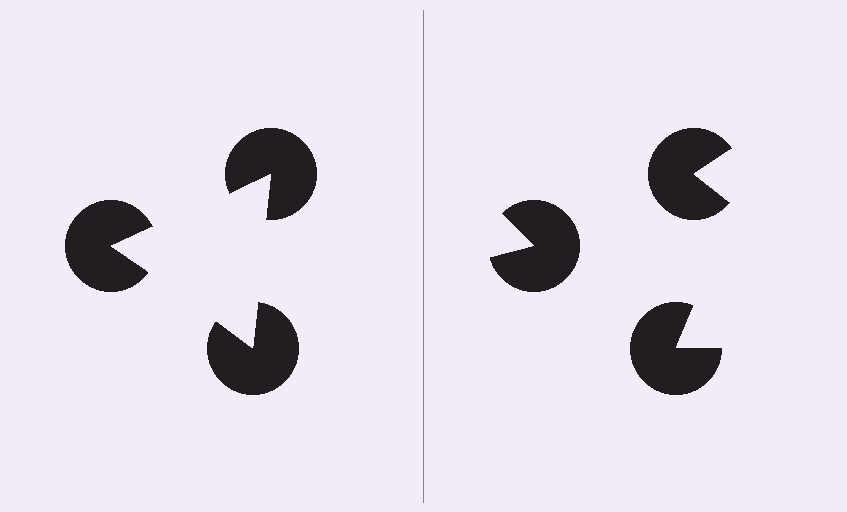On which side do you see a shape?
An illusory triangle appears on the left side. On the right side the wedge cuts are rotated, so no coherent shape forms.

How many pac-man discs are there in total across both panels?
6 — 3 on each side.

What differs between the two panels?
The pac-man discs are positioned identically on both sides; only the wedge orientations differ. On the left they align to a triangle; on the right they are misaligned.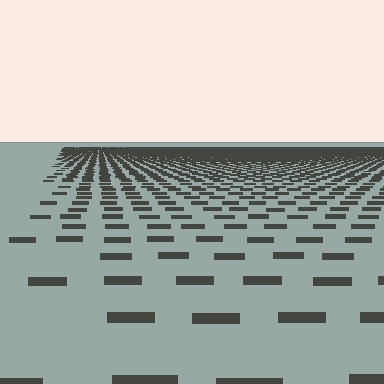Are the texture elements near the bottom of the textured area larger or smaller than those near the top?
Larger. Near the bottom, elements are closer to the viewer and appear at a bigger on-screen size.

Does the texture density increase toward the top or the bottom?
Density increases toward the top.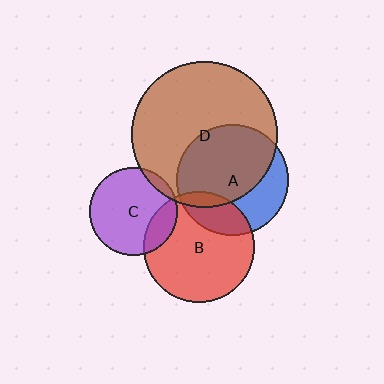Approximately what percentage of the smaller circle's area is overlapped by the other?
Approximately 5%.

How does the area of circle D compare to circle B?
Approximately 1.7 times.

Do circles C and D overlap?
Yes.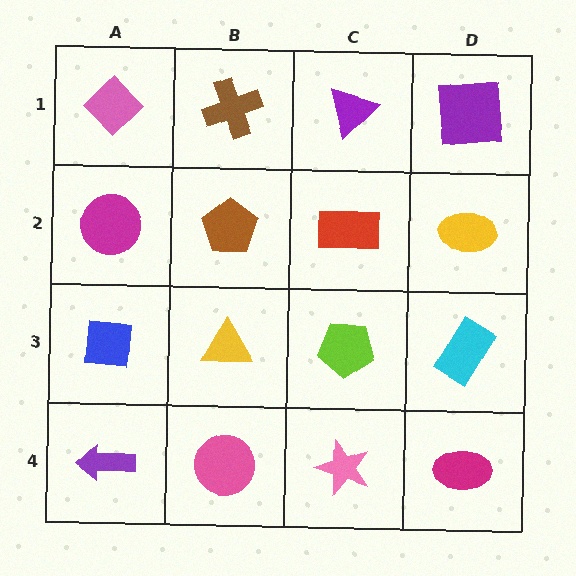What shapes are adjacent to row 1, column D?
A yellow ellipse (row 2, column D), a purple triangle (row 1, column C).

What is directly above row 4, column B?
A yellow triangle.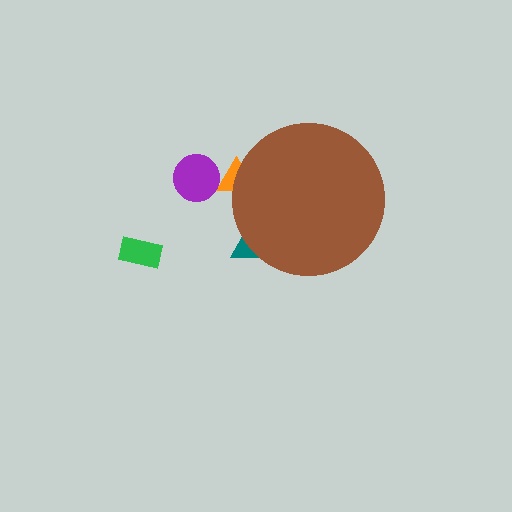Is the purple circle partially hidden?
No, the purple circle is fully visible.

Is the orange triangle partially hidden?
Yes, the orange triangle is partially hidden behind the brown circle.